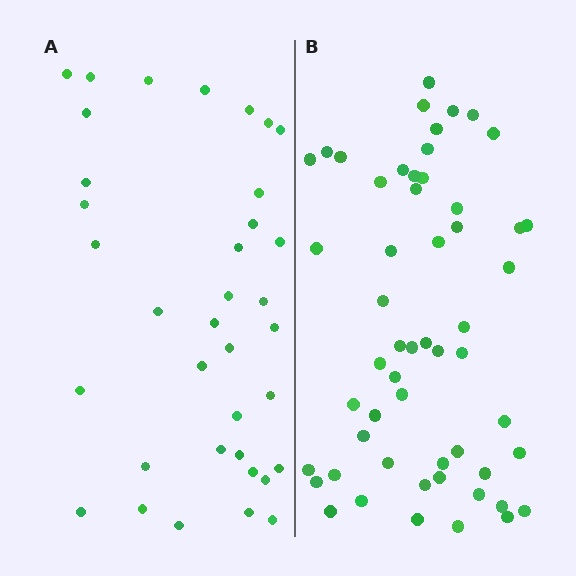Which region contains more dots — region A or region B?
Region B (the right region) has more dots.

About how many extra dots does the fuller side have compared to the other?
Region B has approximately 20 more dots than region A.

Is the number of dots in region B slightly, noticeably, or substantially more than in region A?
Region B has substantially more. The ratio is roughly 1.5 to 1.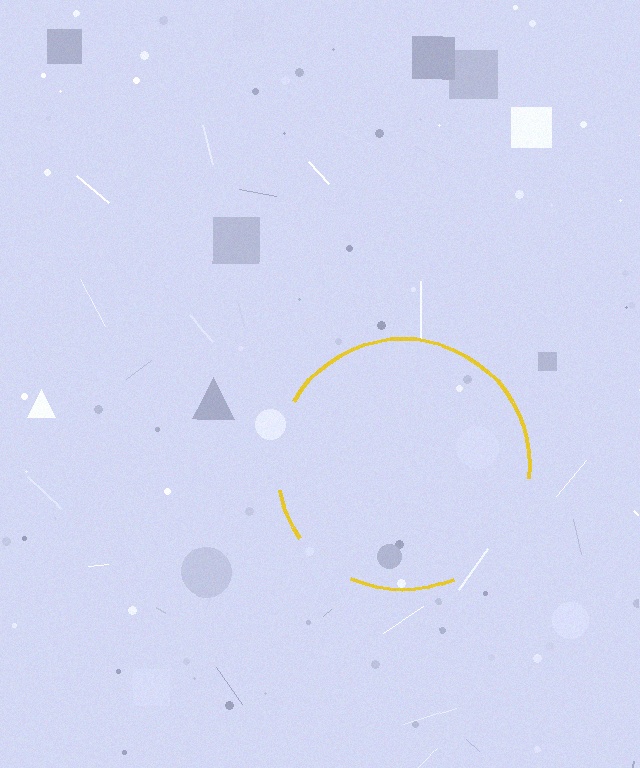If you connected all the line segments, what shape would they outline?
They would outline a circle.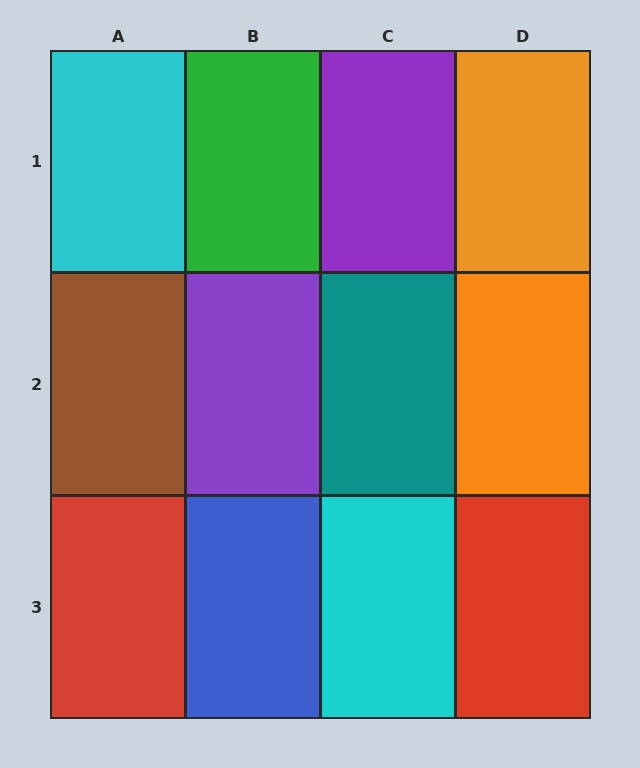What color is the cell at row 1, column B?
Green.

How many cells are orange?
2 cells are orange.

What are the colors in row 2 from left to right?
Brown, purple, teal, orange.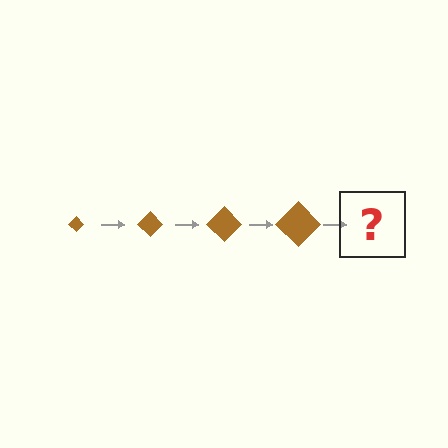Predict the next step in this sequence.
The next step is a brown diamond, larger than the previous one.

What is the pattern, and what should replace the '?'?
The pattern is that the diamond gets progressively larger each step. The '?' should be a brown diamond, larger than the previous one.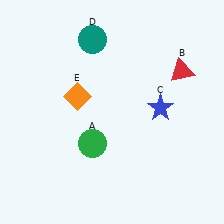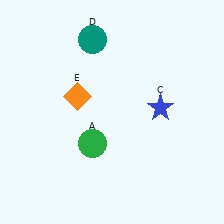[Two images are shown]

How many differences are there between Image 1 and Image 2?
There is 1 difference between the two images.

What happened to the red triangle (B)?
The red triangle (B) was removed in Image 2. It was in the top-right area of Image 1.